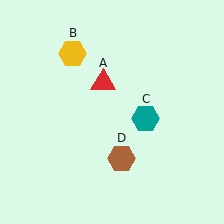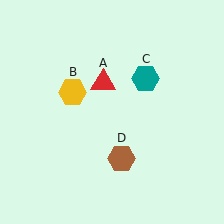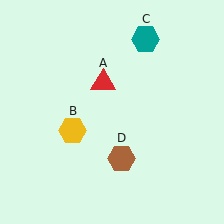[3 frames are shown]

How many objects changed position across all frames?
2 objects changed position: yellow hexagon (object B), teal hexagon (object C).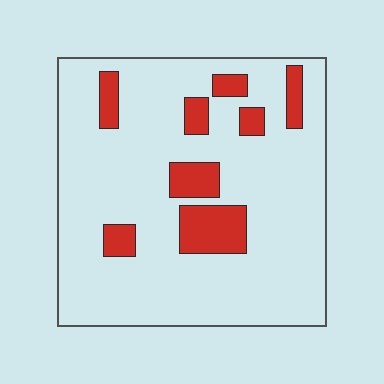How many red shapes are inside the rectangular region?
8.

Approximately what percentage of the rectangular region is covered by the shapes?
Approximately 15%.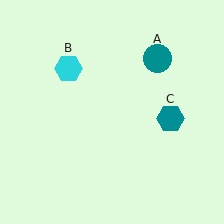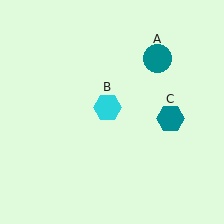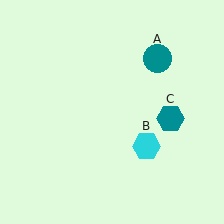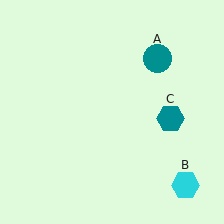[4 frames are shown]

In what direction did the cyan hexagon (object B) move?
The cyan hexagon (object B) moved down and to the right.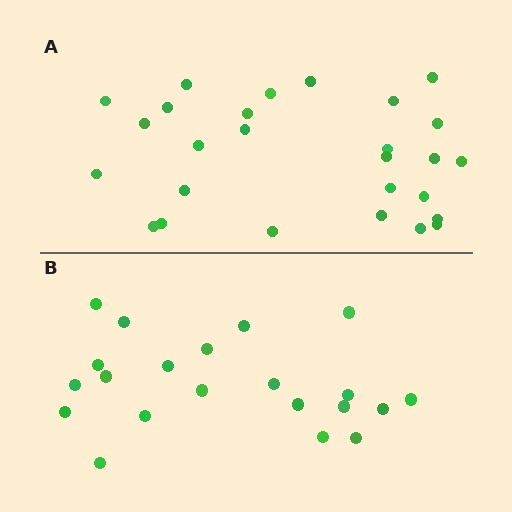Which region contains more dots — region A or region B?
Region A (the top region) has more dots.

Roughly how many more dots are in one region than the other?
Region A has about 6 more dots than region B.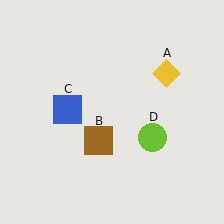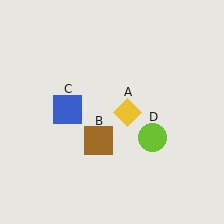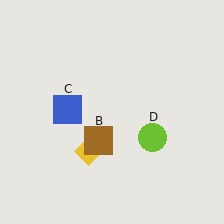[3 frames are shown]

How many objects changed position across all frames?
1 object changed position: yellow diamond (object A).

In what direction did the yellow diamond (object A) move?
The yellow diamond (object A) moved down and to the left.